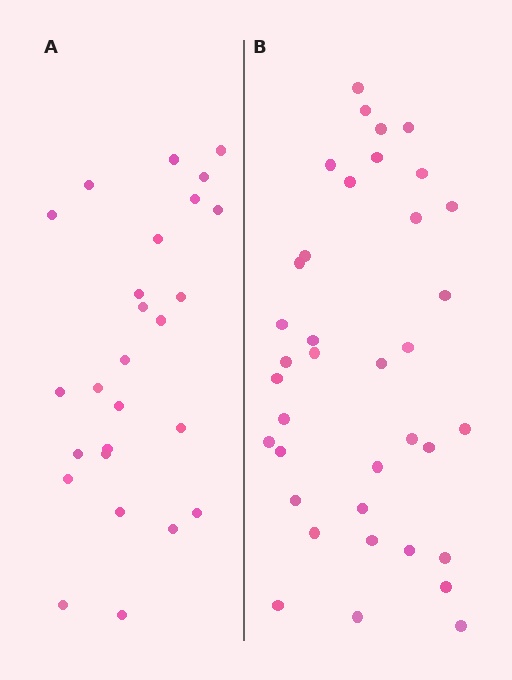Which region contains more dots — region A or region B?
Region B (the right region) has more dots.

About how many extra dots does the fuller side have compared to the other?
Region B has roughly 12 or so more dots than region A.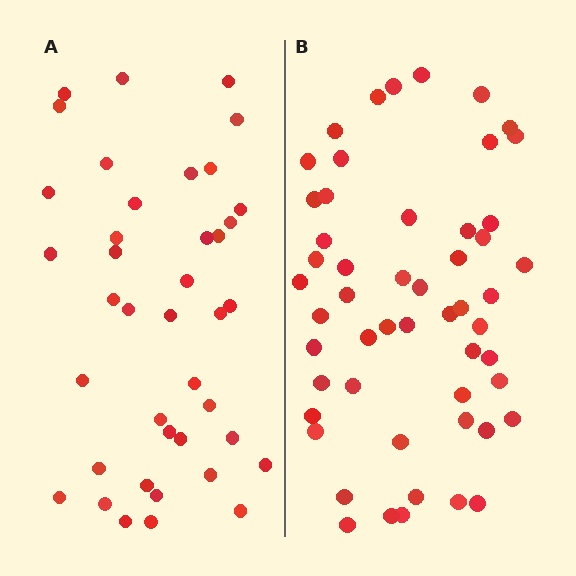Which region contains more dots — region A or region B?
Region B (the right region) has more dots.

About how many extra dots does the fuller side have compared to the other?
Region B has approximately 15 more dots than region A.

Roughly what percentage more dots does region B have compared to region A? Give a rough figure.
About 30% more.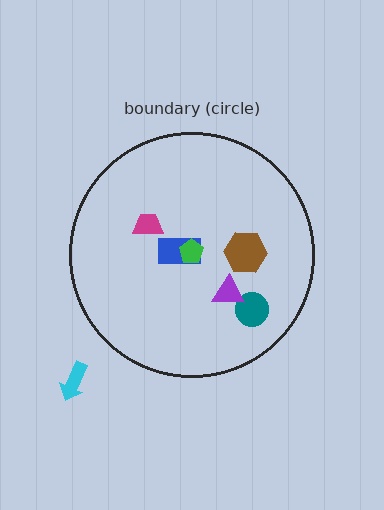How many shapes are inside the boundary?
6 inside, 1 outside.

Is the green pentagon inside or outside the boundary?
Inside.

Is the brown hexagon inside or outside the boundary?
Inside.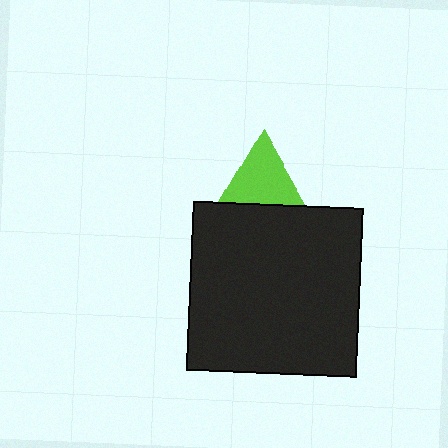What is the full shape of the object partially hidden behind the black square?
The partially hidden object is a lime triangle.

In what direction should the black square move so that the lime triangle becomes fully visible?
The black square should move down. That is the shortest direction to clear the overlap and leave the lime triangle fully visible.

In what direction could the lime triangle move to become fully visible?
The lime triangle could move up. That would shift it out from behind the black square entirely.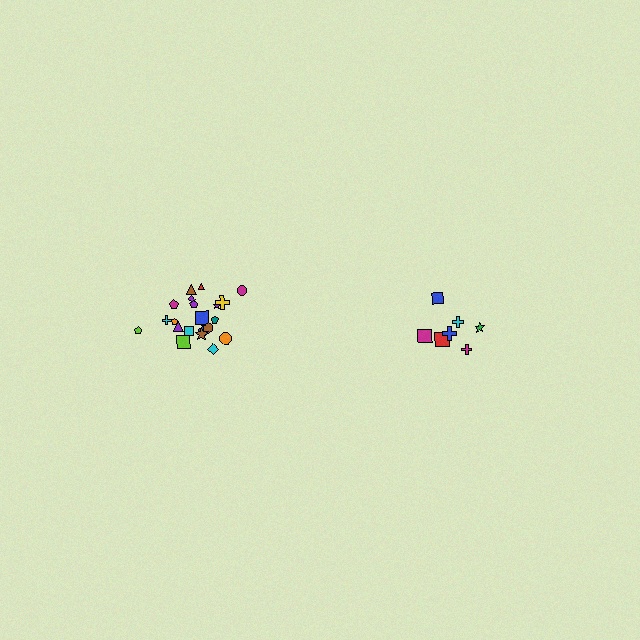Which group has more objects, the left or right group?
The left group.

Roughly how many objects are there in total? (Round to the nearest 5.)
Roughly 30 objects in total.